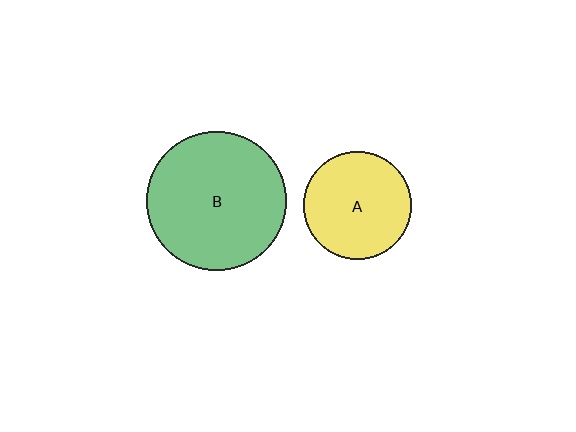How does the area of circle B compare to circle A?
Approximately 1.7 times.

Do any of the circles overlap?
No, none of the circles overlap.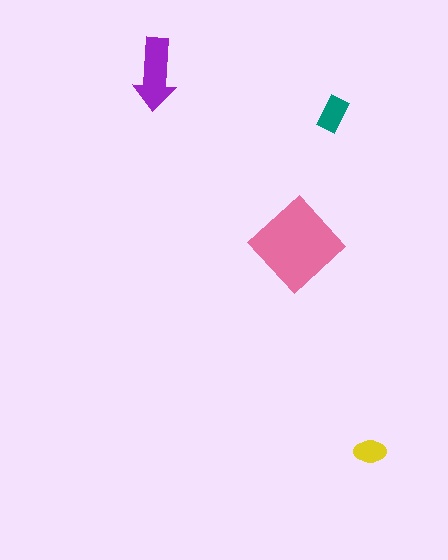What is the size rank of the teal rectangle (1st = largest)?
3rd.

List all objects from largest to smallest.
The pink diamond, the purple arrow, the teal rectangle, the yellow ellipse.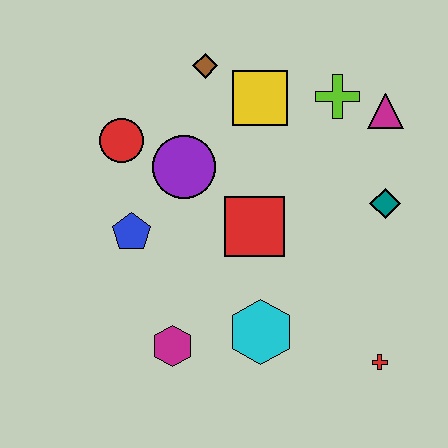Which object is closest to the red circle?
The purple circle is closest to the red circle.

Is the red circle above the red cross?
Yes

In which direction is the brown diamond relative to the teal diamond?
The brown diamond is to the left of the teal diamond.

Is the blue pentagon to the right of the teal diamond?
No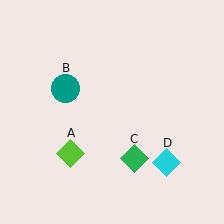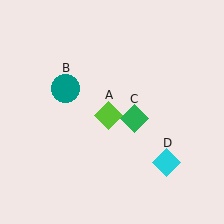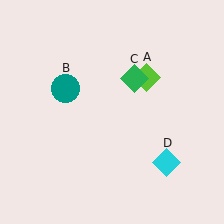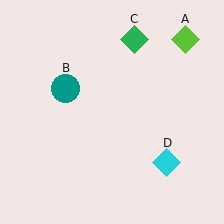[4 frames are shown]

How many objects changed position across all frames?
2 objects changed position: lime diamond (object A), green diamond (object C).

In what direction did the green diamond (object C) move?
The green diamond (object C) moved up.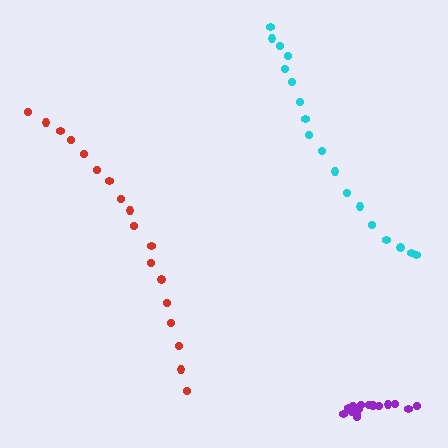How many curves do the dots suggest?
There are 3 distinct paths.